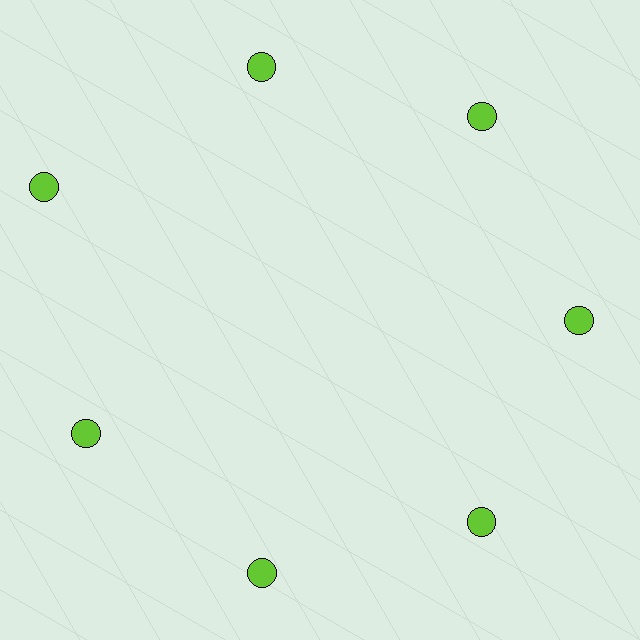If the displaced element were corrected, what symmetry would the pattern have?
It would have 7-fold rotational symmetry — the pattern would map onto itself every 51 degrees.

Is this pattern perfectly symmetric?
No. The 7 lime circles are arranged in a ring, but one element near the 10 o'clock position is pushed outward from the center, breaking the 7-fold rotational symmetry.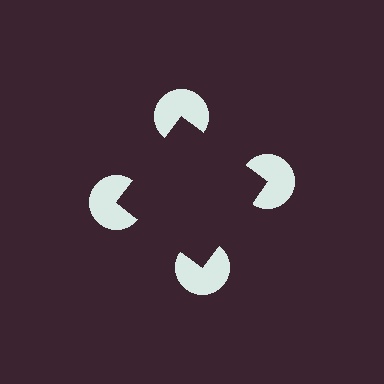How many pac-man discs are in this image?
There are 4 — one at each vertex of the illusory square.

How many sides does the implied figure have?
4 sides.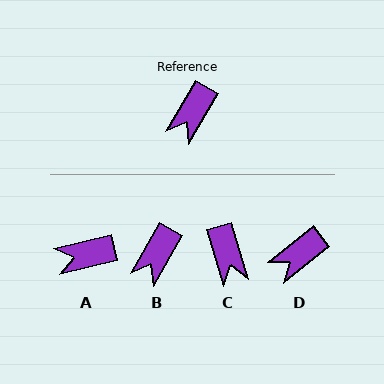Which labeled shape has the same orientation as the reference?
B.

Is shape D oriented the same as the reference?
No, it is off by about 21 degrees.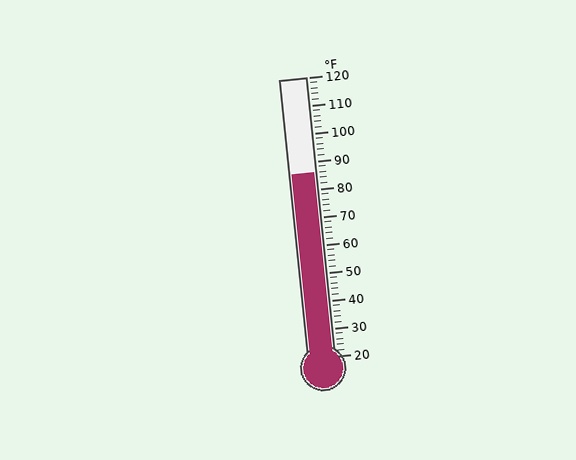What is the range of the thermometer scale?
The thermometer scale ranges from 20°F to 120°F.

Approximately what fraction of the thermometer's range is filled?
The thermometer is filled to approximately 65% of its range.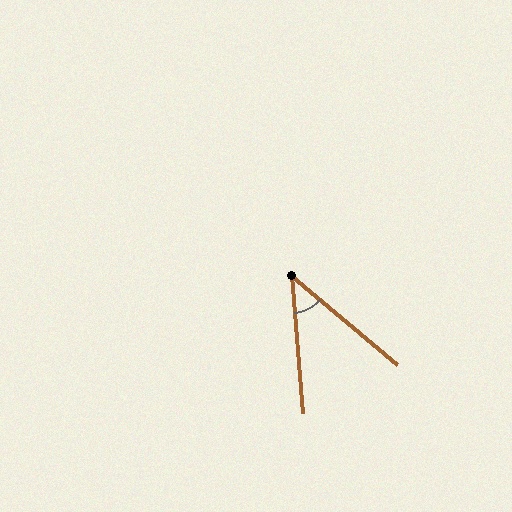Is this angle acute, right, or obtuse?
It is acute.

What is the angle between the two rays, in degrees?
Approximately 45 degrees.